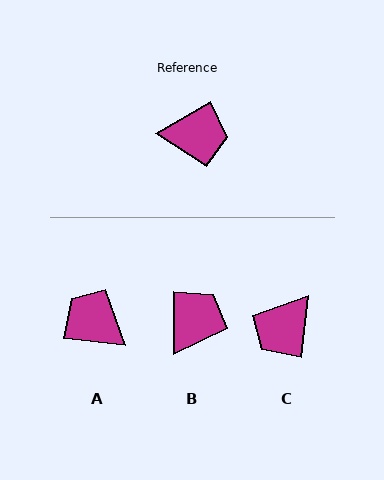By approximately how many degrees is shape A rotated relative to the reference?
Approximately 142 degrees counter-clockwise.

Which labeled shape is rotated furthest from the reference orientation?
A, about 142 degrees away.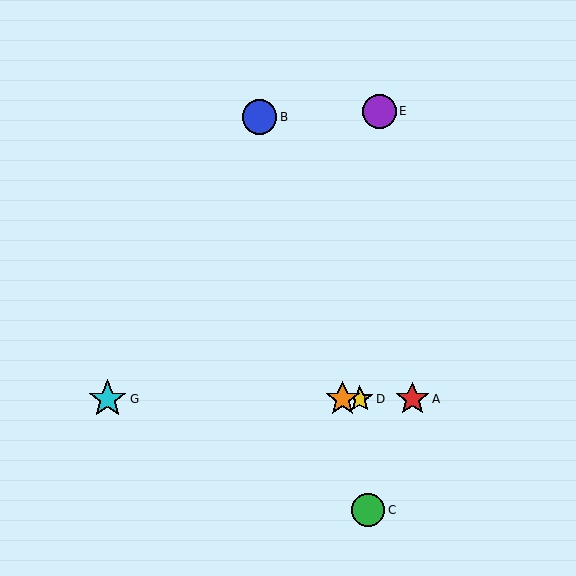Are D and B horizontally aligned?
No, D is at y≈399 and B is at y≈117.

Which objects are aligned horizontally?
Objects A, D, F, G are aligned horizontally.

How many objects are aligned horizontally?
4 objects (A, D, F, G) are aligned horizontally.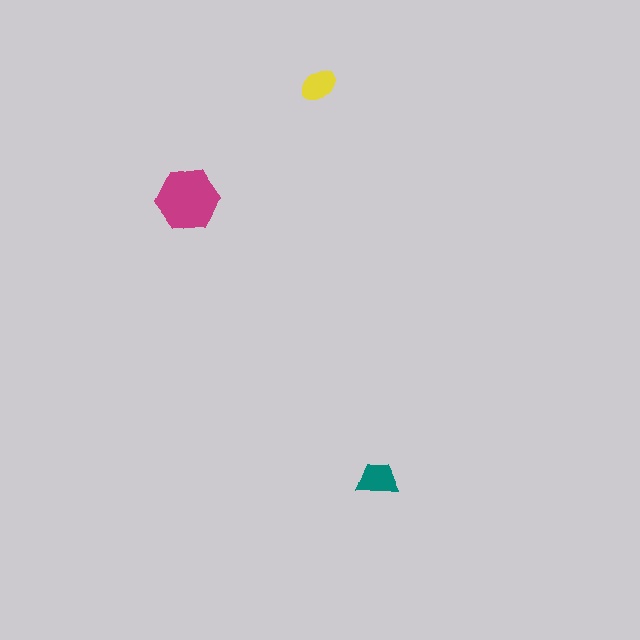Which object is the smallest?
The yellow ellipse.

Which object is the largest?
The magenta hexagon.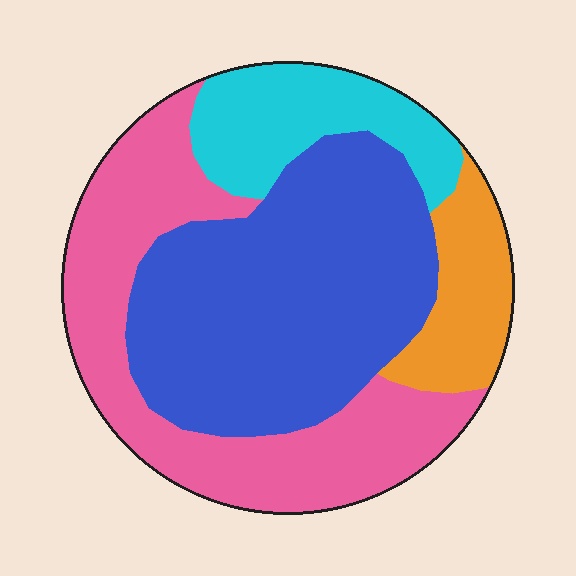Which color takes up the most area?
Blue, at roughly 40%.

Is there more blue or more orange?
Blue.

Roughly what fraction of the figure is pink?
Pink takes up between a sixth and a third of the figure.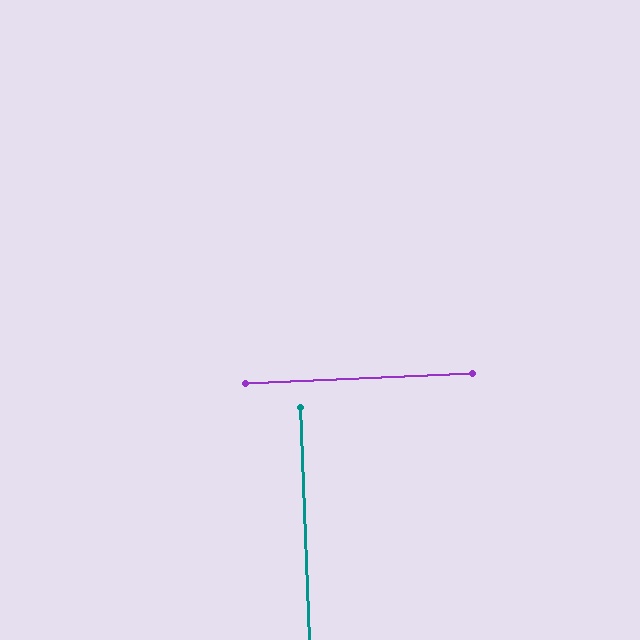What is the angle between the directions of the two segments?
Approximately 90 degrees.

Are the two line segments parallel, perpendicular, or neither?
Perpendicular — they meet at approximately 90°.